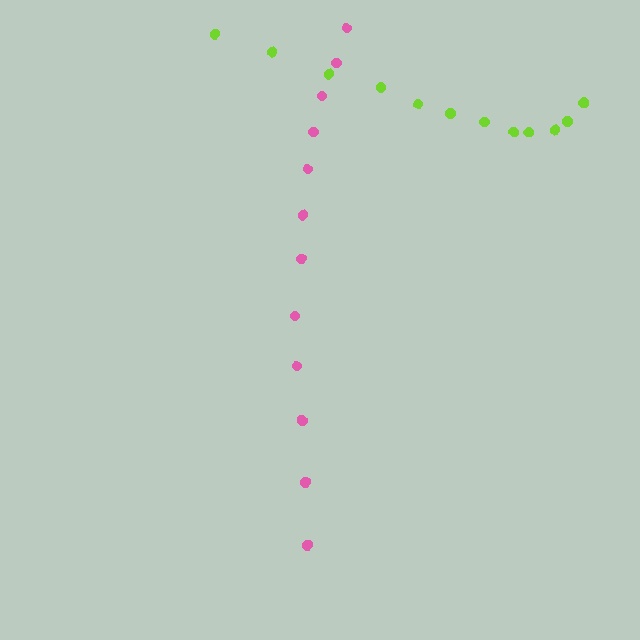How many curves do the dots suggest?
There are 2 distinct paths.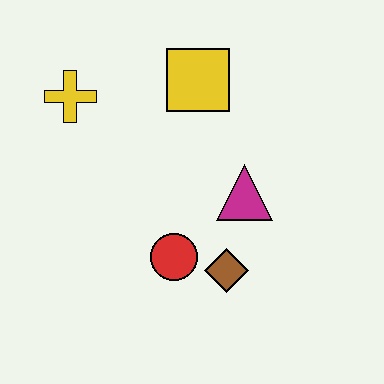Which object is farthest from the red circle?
The yellow cross is farthest from the red circle.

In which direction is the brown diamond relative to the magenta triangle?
The brown diamond is below the magenta triangle.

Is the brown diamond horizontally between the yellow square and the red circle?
No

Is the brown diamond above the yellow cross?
No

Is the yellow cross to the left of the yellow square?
Yes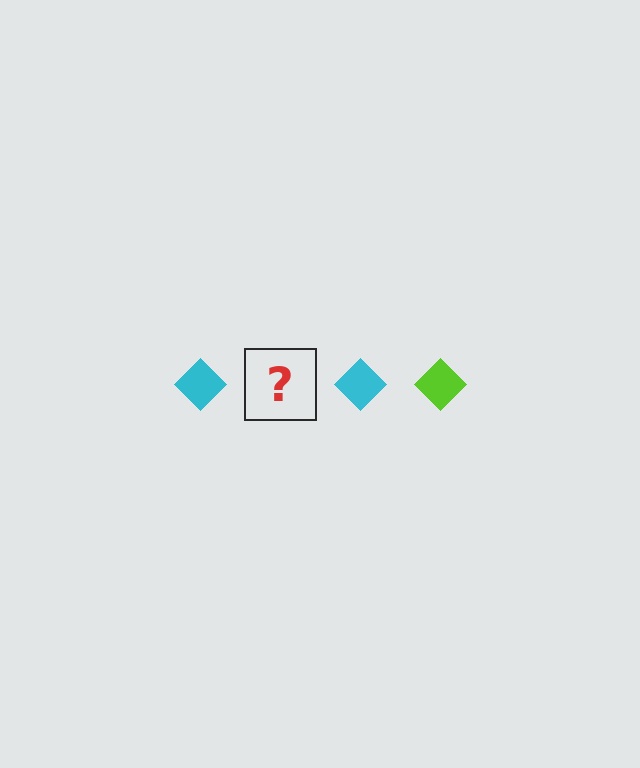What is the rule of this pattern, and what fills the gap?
The rule is that the pattern cycles through cyan, lime diamonds. The gap should be filled with a lime diamond.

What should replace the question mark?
The question mark should be replaced with a lime diamond.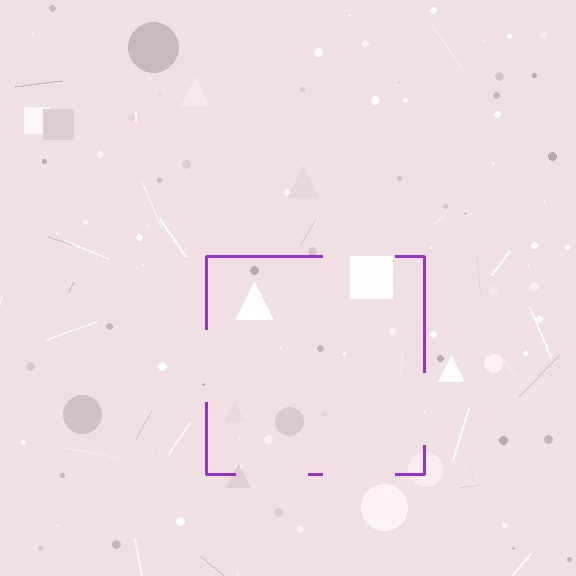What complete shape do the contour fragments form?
The contour fragments form a square.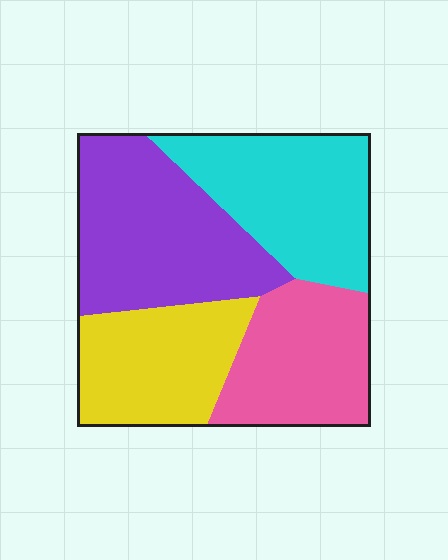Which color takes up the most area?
Purple, at roughly 30%.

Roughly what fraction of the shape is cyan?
Cyan covers around 25% of the shape.